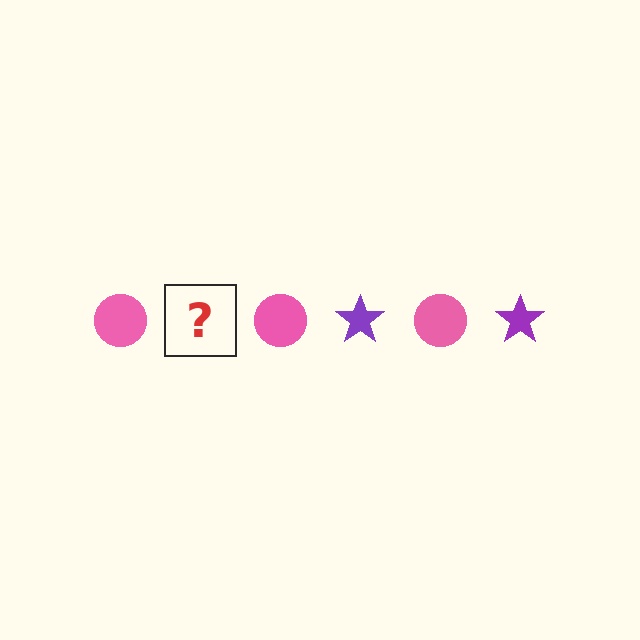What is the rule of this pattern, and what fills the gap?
The rule is that the pattern alternates between pink circle and purple star. The gap should be filled with a purple star.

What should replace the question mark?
The question mark should be replaced with a purple star.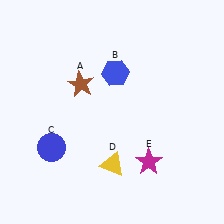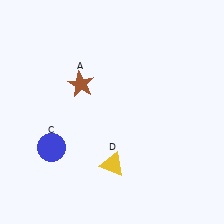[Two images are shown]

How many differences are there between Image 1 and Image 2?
There are 2 differences between the two images.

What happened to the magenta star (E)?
The magenta star (E) was removed in Image 2. It was in the bottom-right area of Image 1.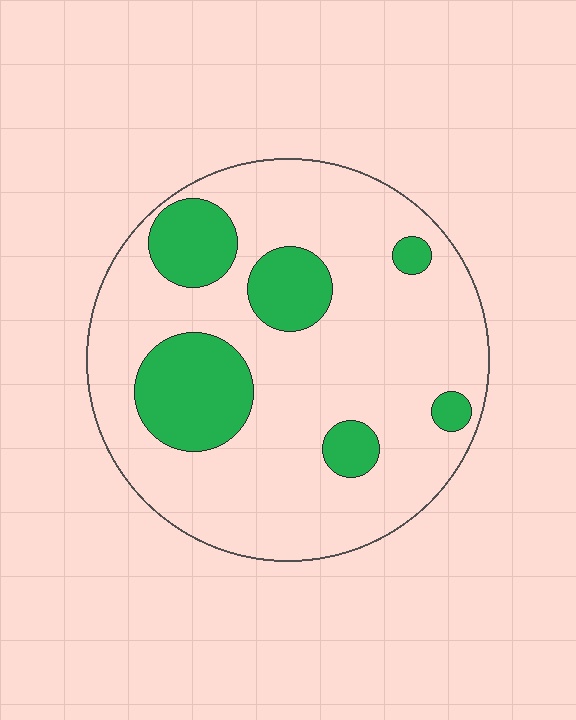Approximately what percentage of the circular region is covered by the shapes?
Approximately 20%.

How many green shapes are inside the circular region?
6.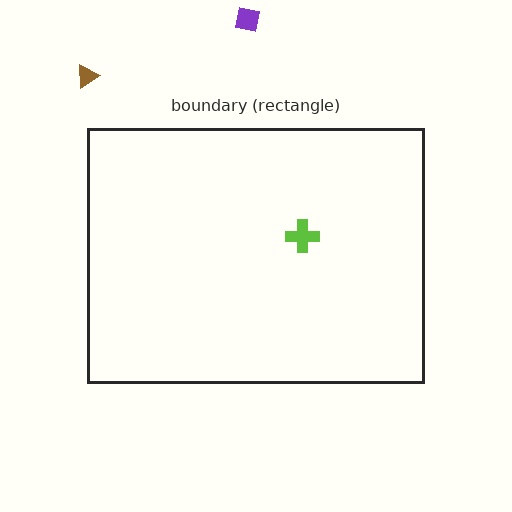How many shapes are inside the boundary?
1 inside, 2 outside.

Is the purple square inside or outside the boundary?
Outside.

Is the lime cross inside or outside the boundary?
Inside.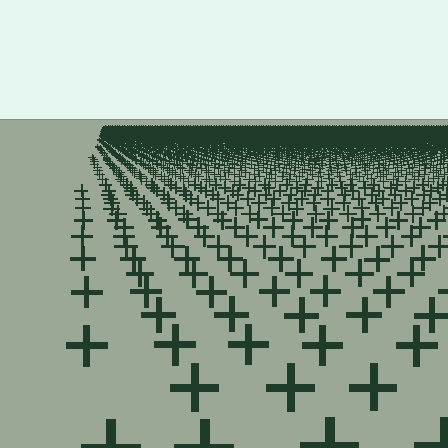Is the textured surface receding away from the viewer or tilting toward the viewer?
The surface is receding away from the viewer. Texture elements get smaller and denser toward the top.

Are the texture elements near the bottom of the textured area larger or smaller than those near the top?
Larger. Near the bottom, elements are closer to the viewer and appear at a bigger on-screen size.